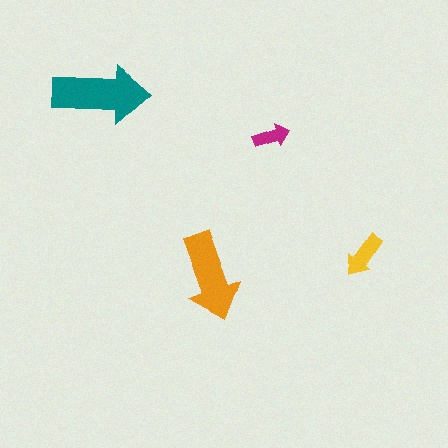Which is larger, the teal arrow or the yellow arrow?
The teal one.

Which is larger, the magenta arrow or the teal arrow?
The teal one.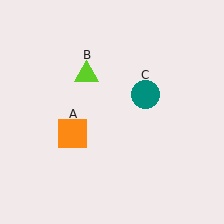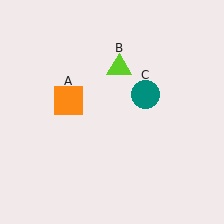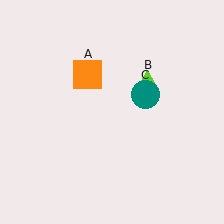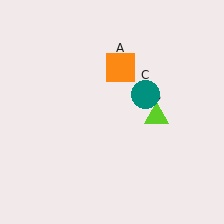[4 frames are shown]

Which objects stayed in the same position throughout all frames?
Teal circle (object C) remained stationary.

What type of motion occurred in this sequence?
The orange square (object A), lime triangle (object B) rotated clockwise around the center of the scene.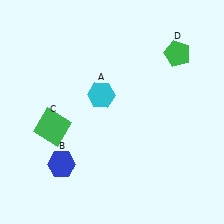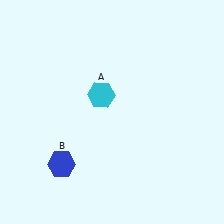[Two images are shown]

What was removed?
The green square (C), the green pentagon (D) were removed in Image 2.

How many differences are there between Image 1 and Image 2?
There are 2 differences between the two images.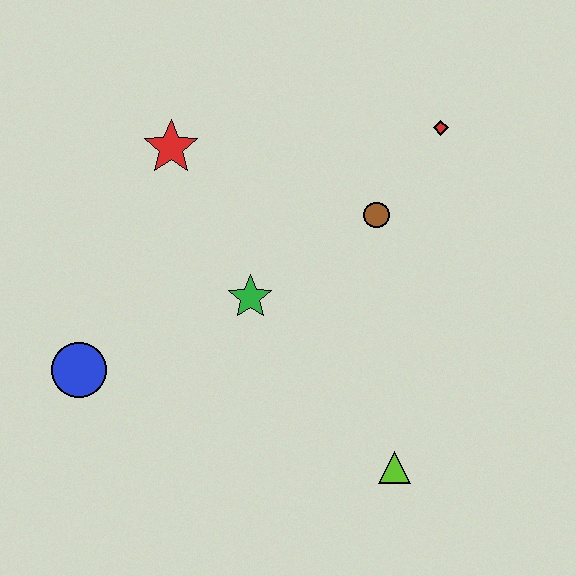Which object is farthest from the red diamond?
The blue circle is farthest from the red diamond.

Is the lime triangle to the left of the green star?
No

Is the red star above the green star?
Yes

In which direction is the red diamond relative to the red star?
The red diamond is to the right of the red star.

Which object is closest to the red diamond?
The brown circle is closest to the red diamond.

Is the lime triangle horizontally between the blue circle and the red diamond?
Yes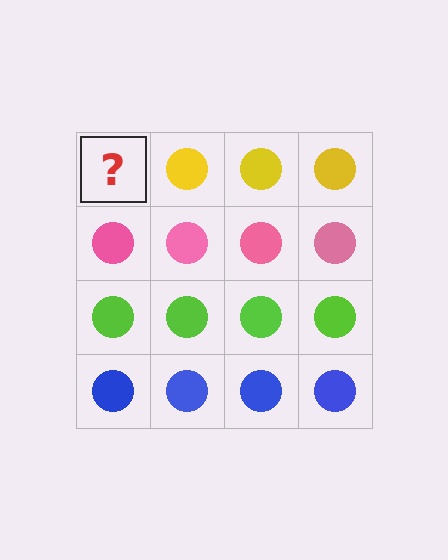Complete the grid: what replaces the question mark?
The question mark should be replaced with a yellow circle.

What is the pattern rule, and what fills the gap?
The rule is that each row has a consistent color. The gap should be filled with a yellow circle.